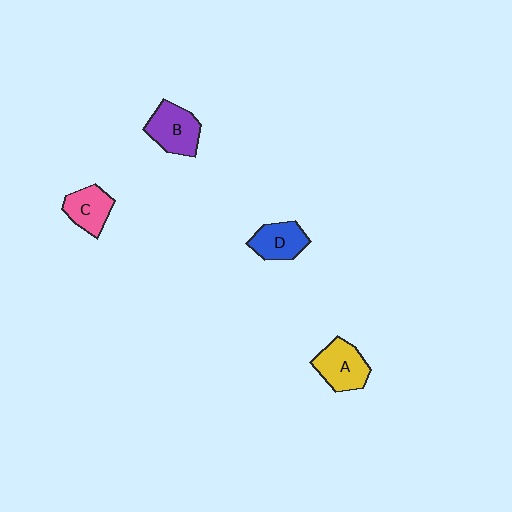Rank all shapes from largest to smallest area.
From largest to smallest: B (purple), A (yellow), D (blue), C (pink).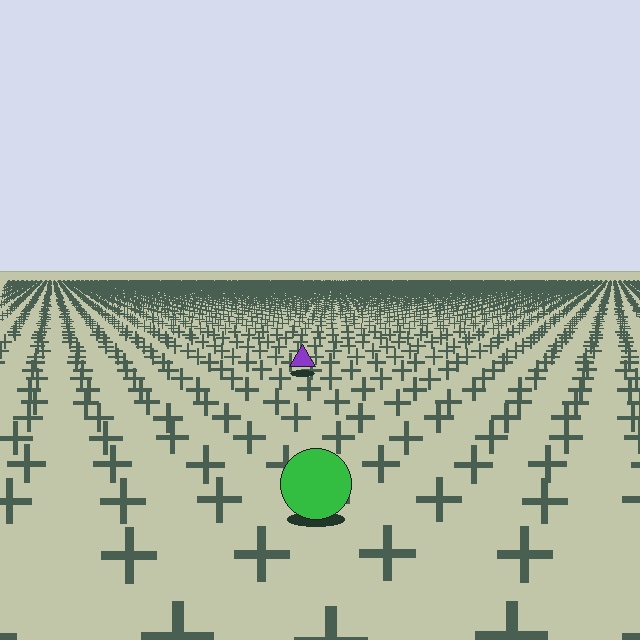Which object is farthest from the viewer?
The purple triangle is farthest from the viewer. It appears smaller and the ground texture around it is denser.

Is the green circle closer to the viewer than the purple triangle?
Yes. The green circle is closer — you can tell from the texture gradient: the ground texture is coarser near it.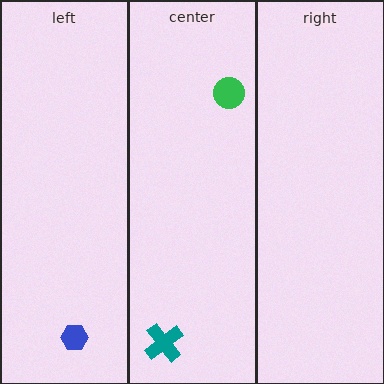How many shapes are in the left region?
1.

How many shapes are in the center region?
2.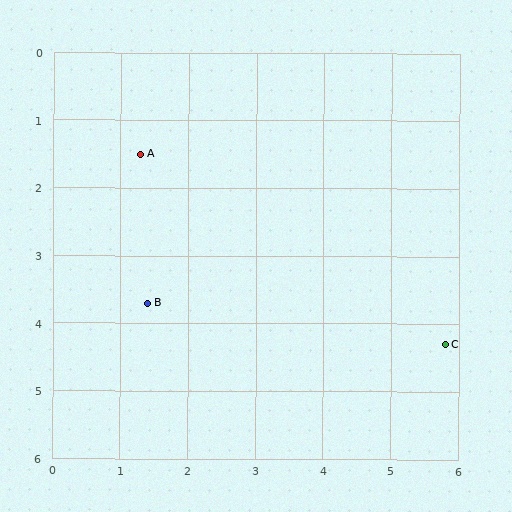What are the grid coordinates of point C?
Point C is at approximately (5.8, 4.3).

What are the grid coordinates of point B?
Point B is at approximately (1.4, 3.7).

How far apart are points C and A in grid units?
Points C and A are about 5.3 grid units apart.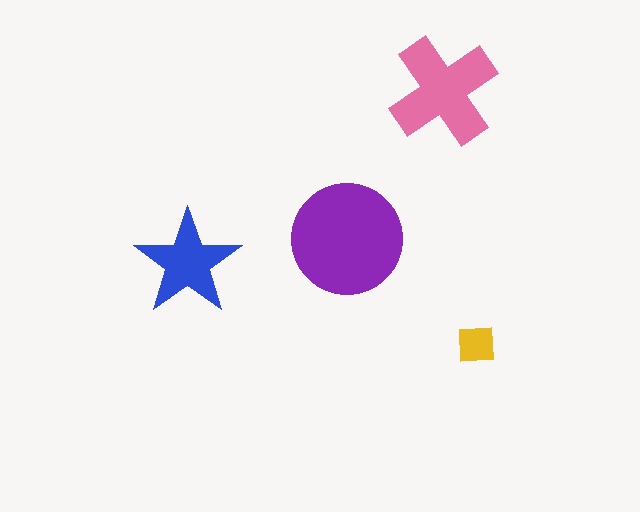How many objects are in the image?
There are 4 objects in the image.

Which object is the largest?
The purple circle.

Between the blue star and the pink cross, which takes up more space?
The pink cross.